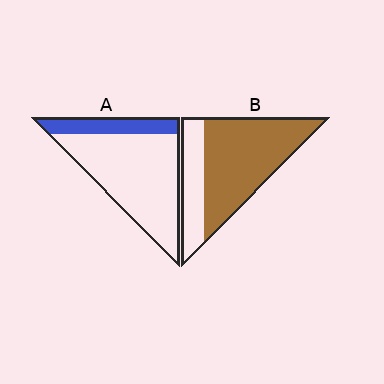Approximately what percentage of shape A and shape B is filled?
A is approximately 20% and B is approximately 70%.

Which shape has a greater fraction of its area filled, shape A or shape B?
Shape B.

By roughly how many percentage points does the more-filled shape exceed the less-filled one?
By roughly 50 percentage points (B over A).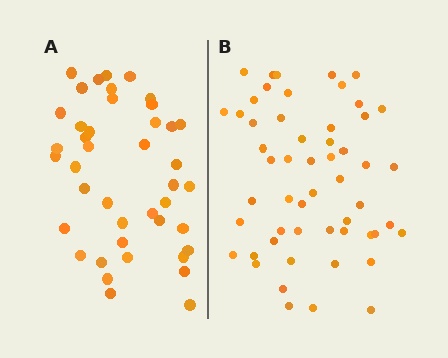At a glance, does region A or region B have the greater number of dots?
Region B (the right region) has more dots.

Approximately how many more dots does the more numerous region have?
Region B has roughly 12 or so more dots than region A.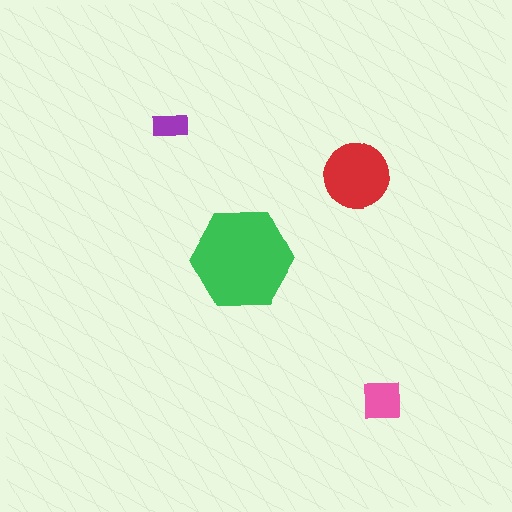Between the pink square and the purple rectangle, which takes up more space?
The pink square.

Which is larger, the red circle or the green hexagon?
The green hexagon.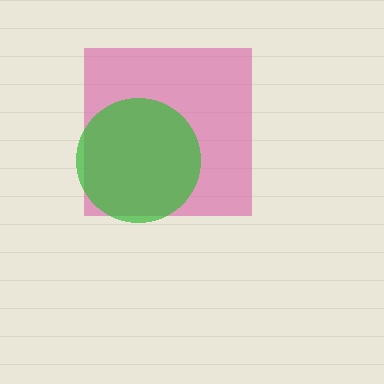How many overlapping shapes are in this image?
There are 2 overlapping shapes in the image.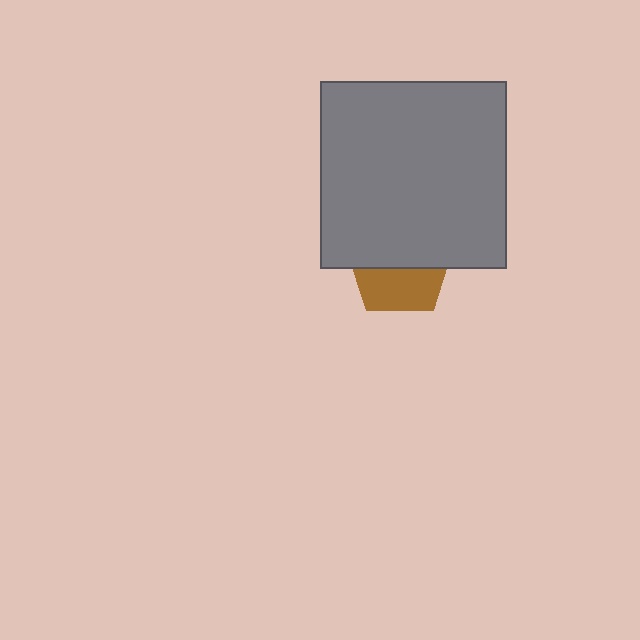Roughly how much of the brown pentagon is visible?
A small part of it is visible (roughly 43%).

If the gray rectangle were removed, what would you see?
You would see the complete brown pentagon.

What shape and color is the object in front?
The object in front is a gray rectangle.